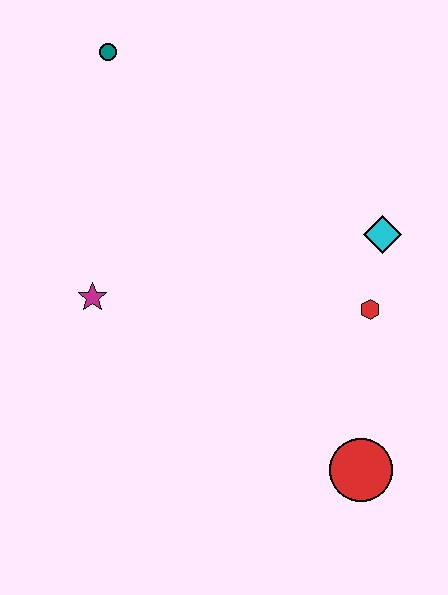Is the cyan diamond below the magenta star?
No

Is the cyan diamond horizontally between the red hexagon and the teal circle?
No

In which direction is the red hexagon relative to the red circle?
The red hexagon is above the red circle.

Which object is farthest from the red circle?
The teal circle is farthest from the red circle.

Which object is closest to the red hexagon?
The cyan diamond is closest to the red hexagon.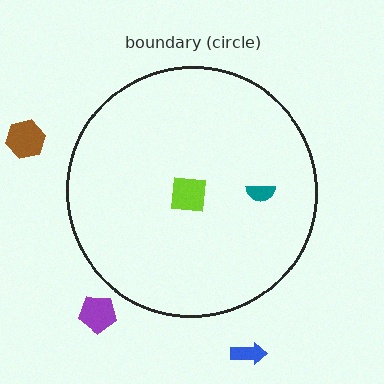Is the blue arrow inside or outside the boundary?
Outside.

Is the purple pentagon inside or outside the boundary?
Outside.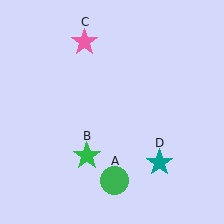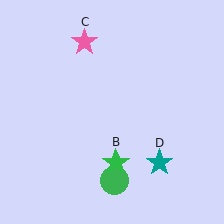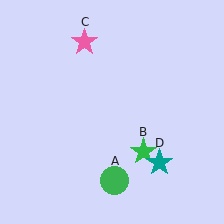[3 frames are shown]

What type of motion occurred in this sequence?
The green star (object B) rotated counterclockwise around the center of the scene.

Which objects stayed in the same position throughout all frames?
Green circle (object A) and pink star (object C) and teal star (object D) remained stationary.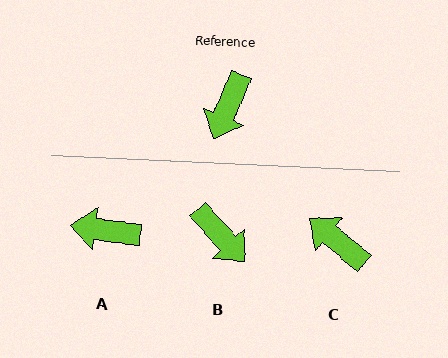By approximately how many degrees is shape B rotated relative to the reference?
Approximately 65 degrees counter-clockwise.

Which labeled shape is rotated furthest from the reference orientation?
C, about 106 degrees away.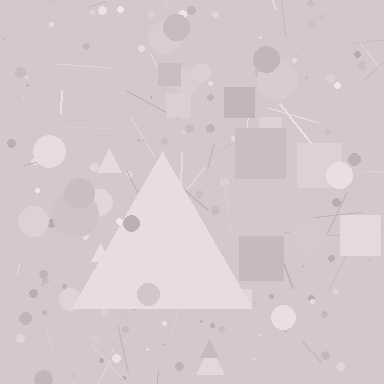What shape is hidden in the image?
A triangle is hidden in the image.